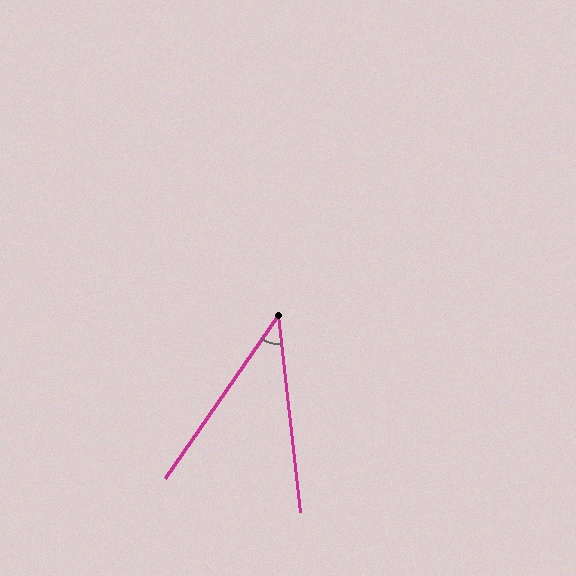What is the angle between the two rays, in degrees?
Approximately 41 degrees.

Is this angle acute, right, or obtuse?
It is acute.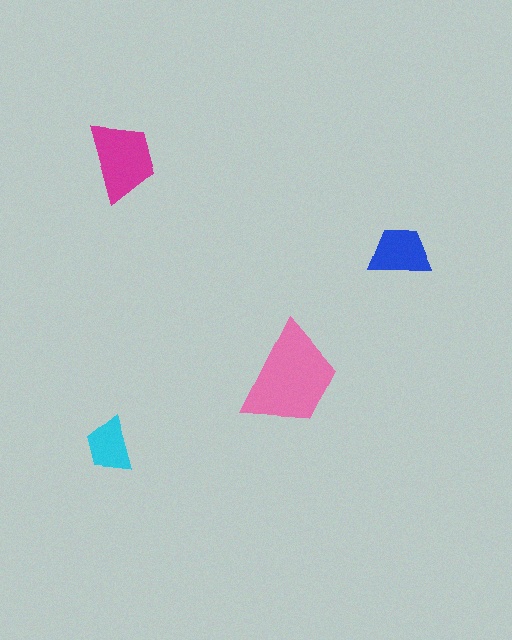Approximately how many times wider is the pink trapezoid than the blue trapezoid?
About 1.5 times wider.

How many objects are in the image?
There are 4 objects in the image.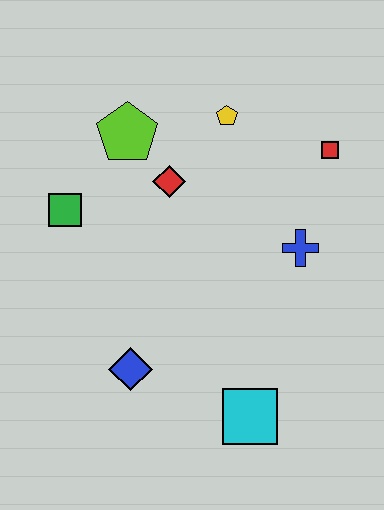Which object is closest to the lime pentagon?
The red diamond is closest to the lime pentagon.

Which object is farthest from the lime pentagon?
The cyan square is farthest from the lime pentagon.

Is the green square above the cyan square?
Yes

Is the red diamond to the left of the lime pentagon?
No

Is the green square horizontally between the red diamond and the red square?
No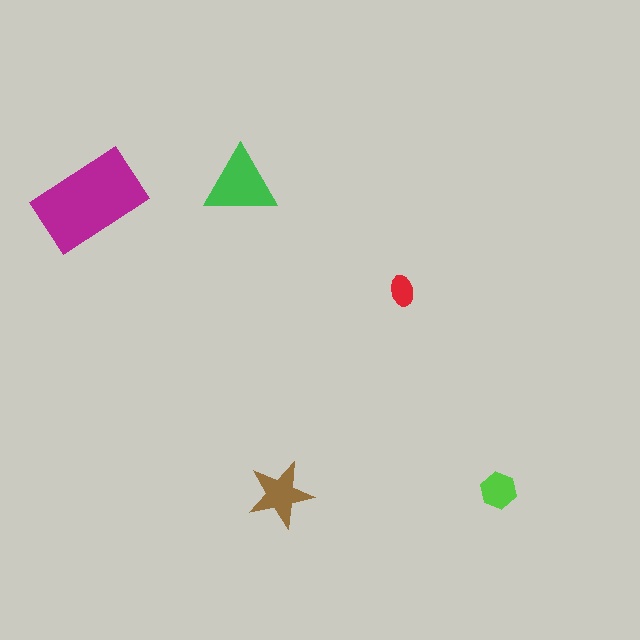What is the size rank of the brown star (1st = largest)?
3rd.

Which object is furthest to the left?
The magenta rectangle is leftmost.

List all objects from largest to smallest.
The magenta rectangle, the green triangle, the brown star, the lime hexagon, the red ellipse.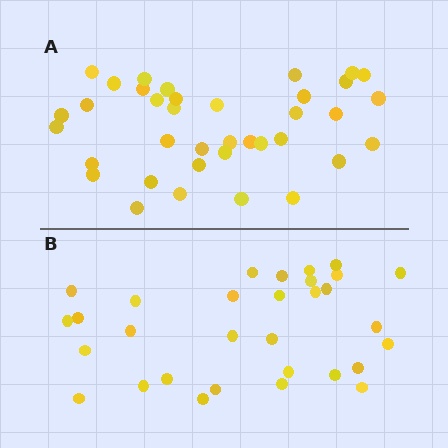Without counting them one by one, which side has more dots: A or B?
Region A (the top region) has more dots.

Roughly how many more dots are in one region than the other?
Region A has about 6 more dots than region B.